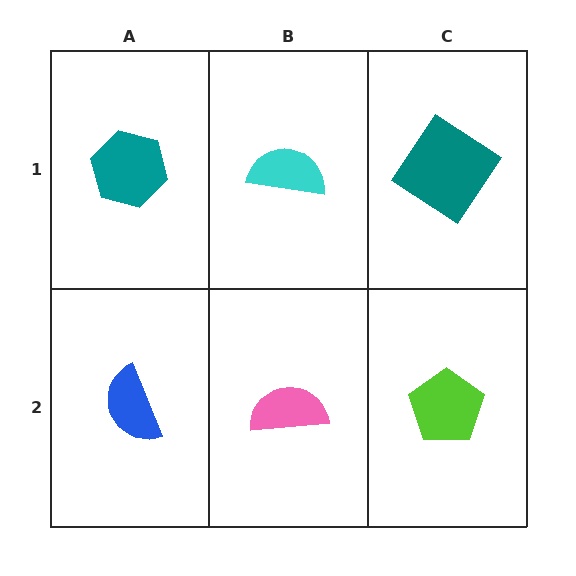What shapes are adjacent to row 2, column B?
A cyan semicircle (row 1, column B), a blue semicircle (row 2, column A), a lime pentagon (row 2, column C).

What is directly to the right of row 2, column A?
A pink semicircle.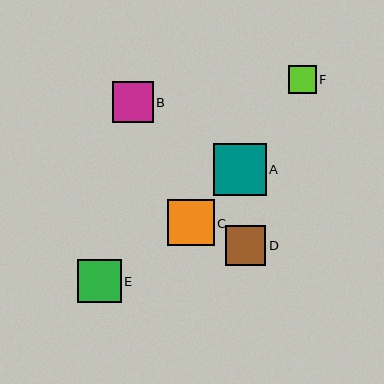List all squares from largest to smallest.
From largest to smallest: A, C, E, B, D, F.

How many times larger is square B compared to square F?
Square B is approximately 1.5 times the size of square F.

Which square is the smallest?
Square F is the smallest with a size of approximately 28 pixels.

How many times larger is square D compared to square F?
Square D is approximately 1.4 times the size of square F.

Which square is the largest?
Square A is the largest with a size of approximately 52 pixels.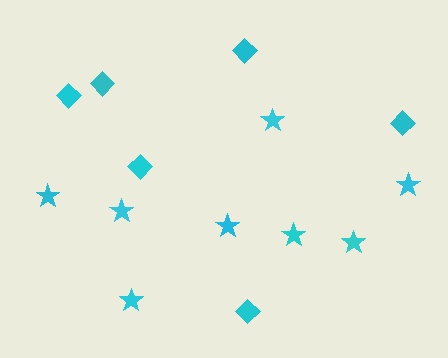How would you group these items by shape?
There are 2 groups: one group of stars (8) and one group of diamonds (6).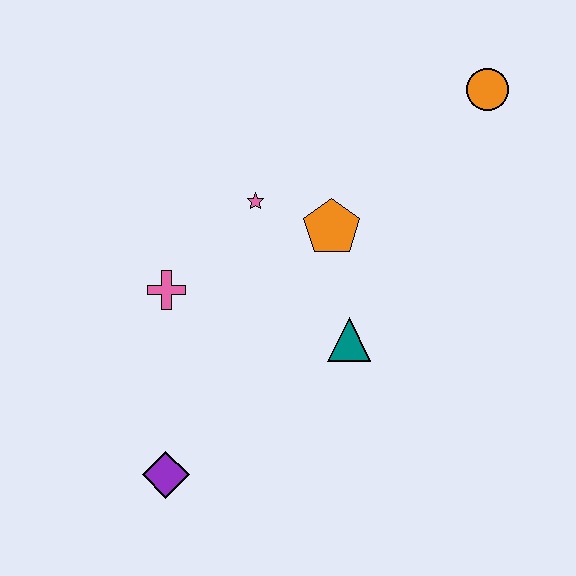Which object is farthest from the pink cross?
The orange circle is farthest from the pink cross.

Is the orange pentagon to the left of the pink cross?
No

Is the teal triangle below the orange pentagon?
Yes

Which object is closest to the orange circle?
The orange pentagon is closest to the orange circle.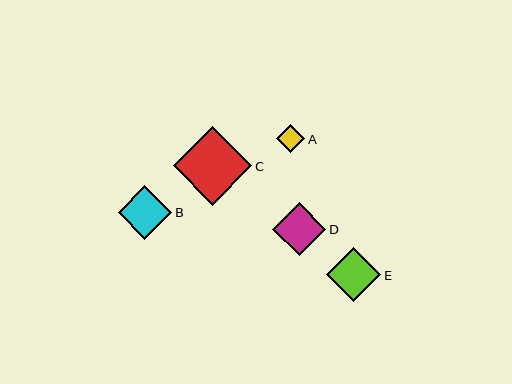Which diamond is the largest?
Diamond C is the largest with a size of approximately 79 pixels.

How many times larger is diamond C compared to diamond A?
Diamond C is approximately 2.8 times the size of diamond A.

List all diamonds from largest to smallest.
From largest to smallest: C, E, B, D, A.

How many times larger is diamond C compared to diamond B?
Diamond C is approximately 1.5 times the size of diamond B.